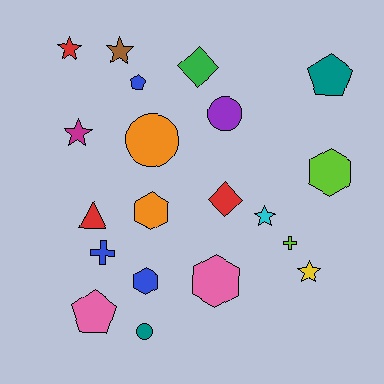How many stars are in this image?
There are 5 stars.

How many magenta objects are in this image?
There is 1 magenta object.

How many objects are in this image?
There are 20 objects.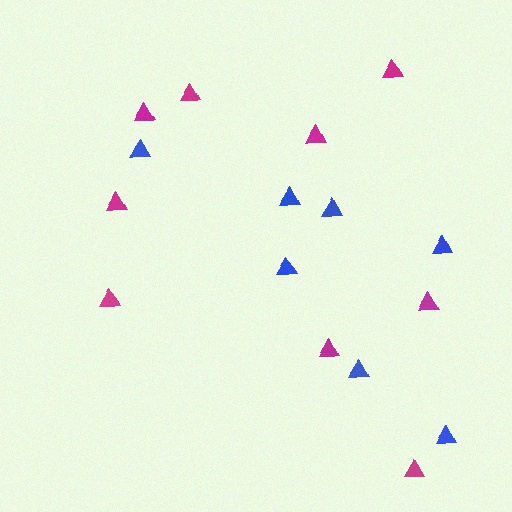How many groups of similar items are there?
There are 2 groups: one group of blue triangles (7) and one group of magenta triangles (9).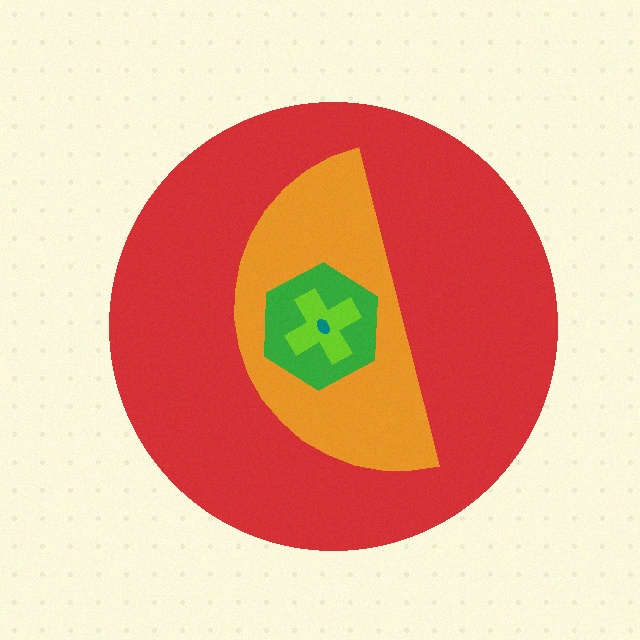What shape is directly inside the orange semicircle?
The green hexagon.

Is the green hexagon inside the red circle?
Yes.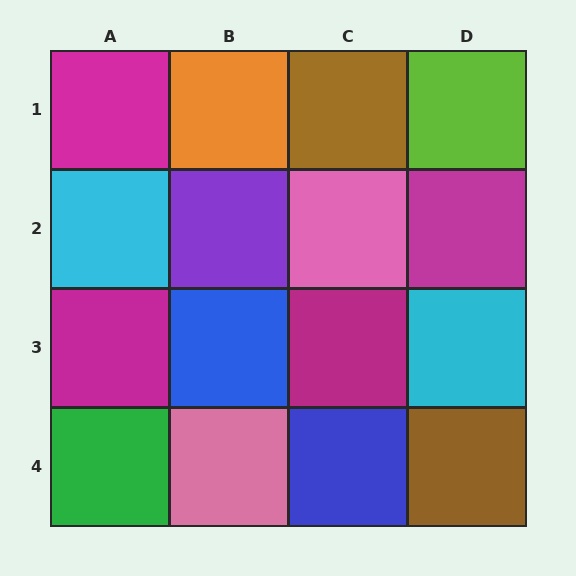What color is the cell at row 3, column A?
Magenta.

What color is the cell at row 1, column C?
Brown.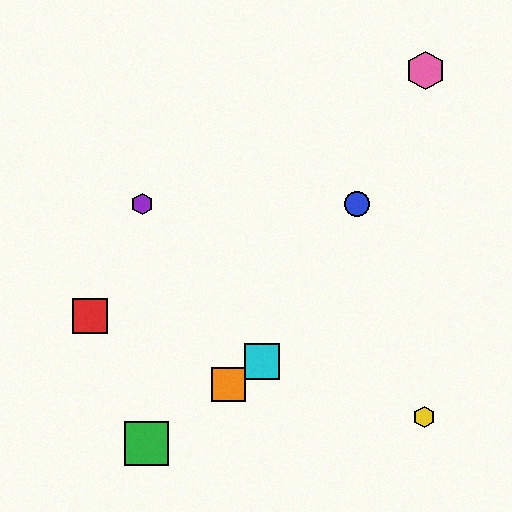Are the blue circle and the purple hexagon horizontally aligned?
Yes, both are at y≈204.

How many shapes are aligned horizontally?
2 shapes (the blue circle, the purple hexagon) are aligned horizontally.